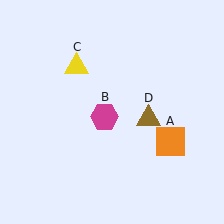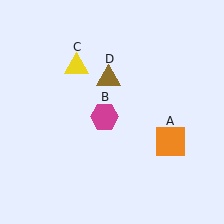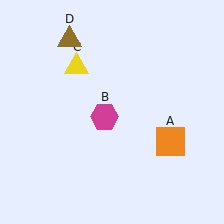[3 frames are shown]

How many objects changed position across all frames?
1 object changed position: brown triangle (object D).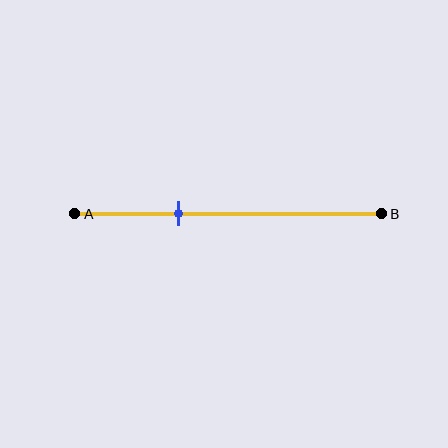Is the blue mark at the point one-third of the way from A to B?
Yes, the mark is approximately at the one-third point.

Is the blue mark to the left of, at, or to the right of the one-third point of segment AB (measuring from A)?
The blue mark is approximately at the one-third point of segment AB.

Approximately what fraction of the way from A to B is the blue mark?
The blue mark is approximately 35% of the way from A to B.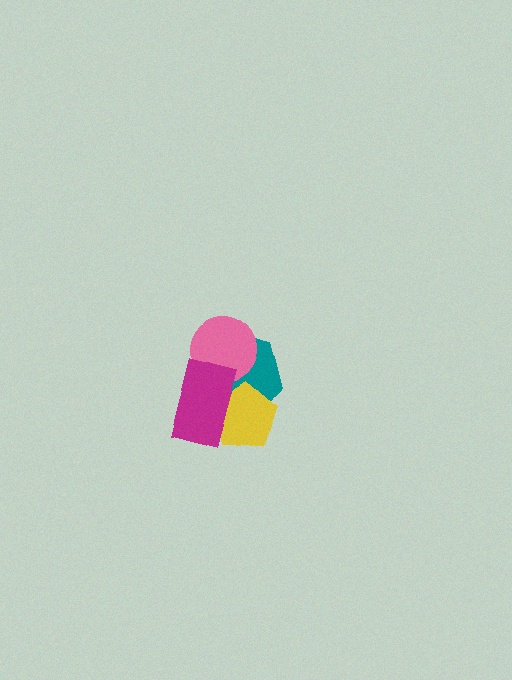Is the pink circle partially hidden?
Yes, it is partially covered by another shape.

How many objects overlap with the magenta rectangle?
3 objects overlap with the magenta rectangle.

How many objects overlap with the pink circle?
2 objects overlap with the pink circle.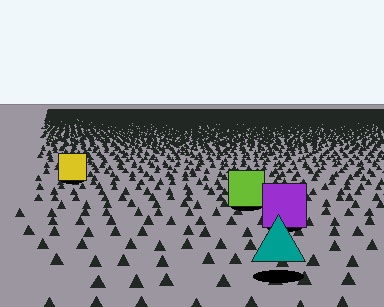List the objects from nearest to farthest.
From nearest to farthest: the teal triangle, the purple square, the lime square, the yellow square.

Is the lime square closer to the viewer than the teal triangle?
No. The teal triangle is closer — you can tell from the texture gradient: the ground texture is coarser near it.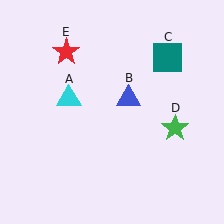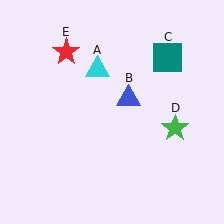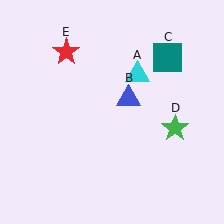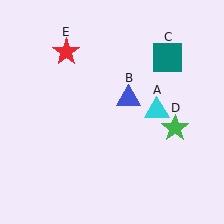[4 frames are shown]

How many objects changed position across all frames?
1 object changed position: cyan triangle (object A).